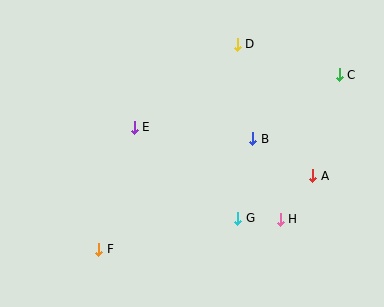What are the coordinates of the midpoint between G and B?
The midpoint between G and B is at (245, 179).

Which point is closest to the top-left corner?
Point E is closest to the top-left corner.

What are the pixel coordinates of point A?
Point A is at (313, 176).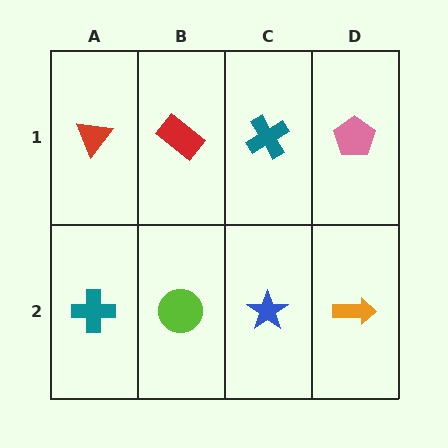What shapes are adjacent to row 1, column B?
A lime circle (row 2, column B), a red triangle (row 1, column A), a teal cross (row 1, column C).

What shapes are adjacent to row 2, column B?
A red rectangle (row 1, column B), a teal cross (row 2, column A), a blue star (row 2, column C).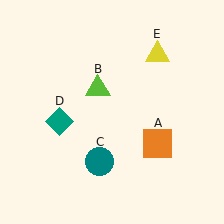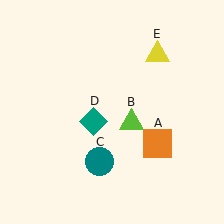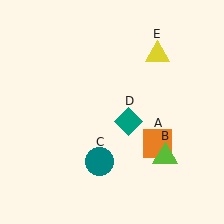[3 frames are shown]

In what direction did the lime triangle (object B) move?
The lime triangle (object B) moved down and to the right.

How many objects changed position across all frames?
2 objects changed position: lime triangle (object B), teal diamond (object D).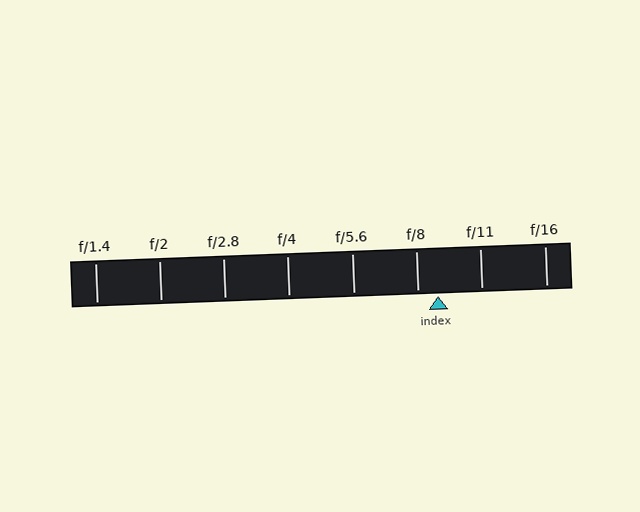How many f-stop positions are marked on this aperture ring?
There are 8 f-stop positions marked.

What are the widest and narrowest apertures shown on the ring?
The widest aperture shown is f/1.4 and the narrowest is f/16.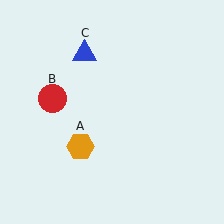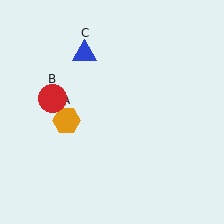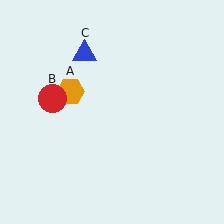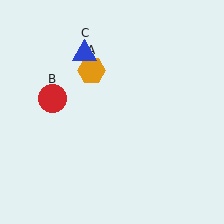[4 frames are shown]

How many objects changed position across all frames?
1 object changed position: orange hexagon (object A).